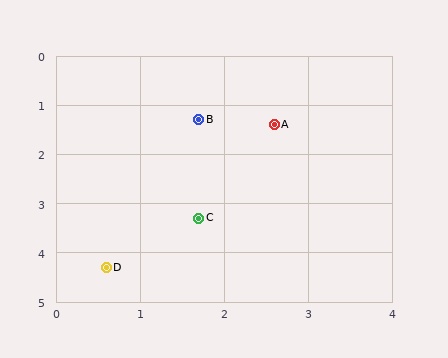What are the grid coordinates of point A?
Point A is at approximately (2.6, 1.4).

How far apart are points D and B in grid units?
Points D and B are about 3.2 grid units apart.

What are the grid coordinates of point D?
Point D is at approximately (0.6, 4.3).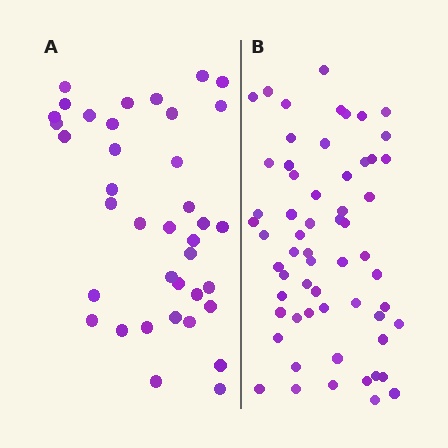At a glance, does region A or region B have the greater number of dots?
Region B (the right region) has more dots.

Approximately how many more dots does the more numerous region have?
Region B has approximately 20 more dots than region A.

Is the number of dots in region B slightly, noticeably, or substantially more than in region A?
Region B has substantially more. The ratio is roughly 1.6 to 1.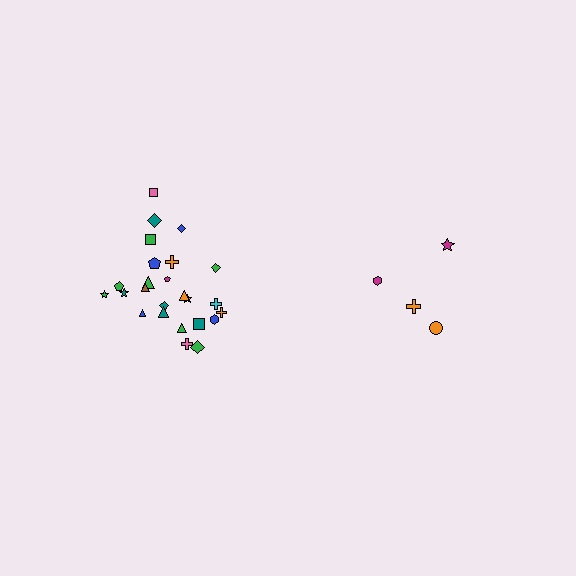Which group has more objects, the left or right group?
The left group.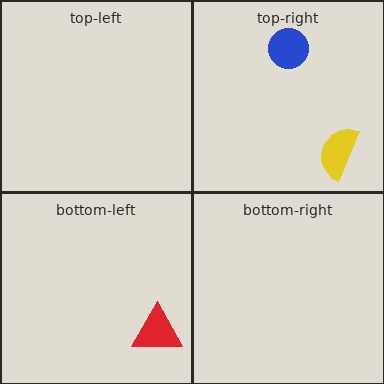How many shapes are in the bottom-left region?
1.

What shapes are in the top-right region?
The yellow semicircle, the blue circle.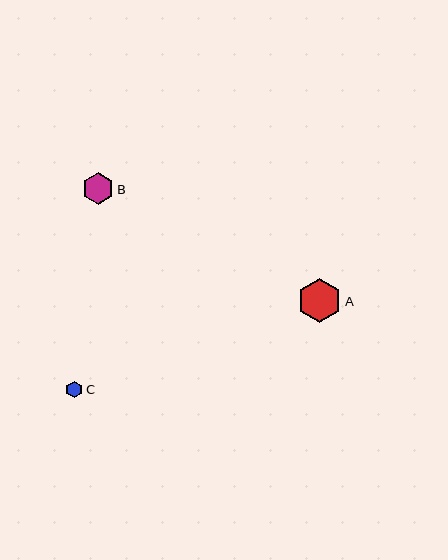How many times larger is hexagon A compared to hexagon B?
Hexagon A is approximately 1.4 times the size of hexagon B.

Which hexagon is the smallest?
Hexagon C is the smallest with a size of approximately 17 pixels.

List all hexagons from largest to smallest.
From largest to smallest: A, B, C.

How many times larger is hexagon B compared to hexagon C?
Hexagon B is approximately 1.9 times the size of hexagon C.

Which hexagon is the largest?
Hexagon A is the largest with a size of approximately 44 pixels.